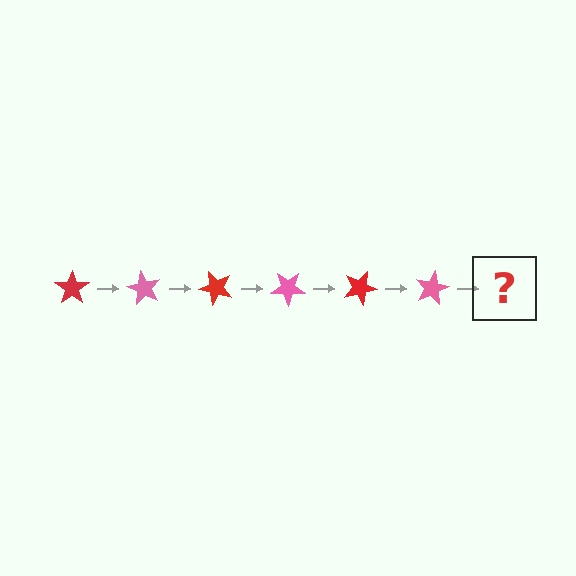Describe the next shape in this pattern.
It should be a red star, rotated 360 degrees from the start.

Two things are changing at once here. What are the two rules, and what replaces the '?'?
The two rules are that it rotates 60 degrees each step and the color cycles through red and pink. The '?' should be a red star, rotated 360 degrees from the start.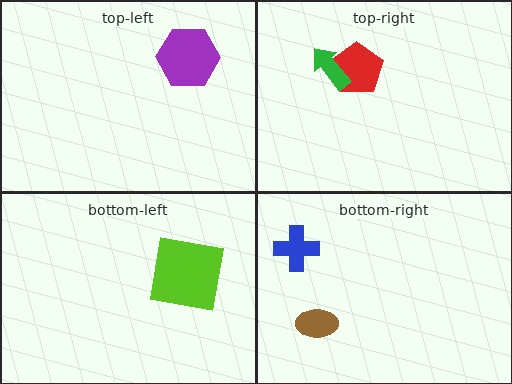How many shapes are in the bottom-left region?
1.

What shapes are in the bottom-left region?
The lime square.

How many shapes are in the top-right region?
2.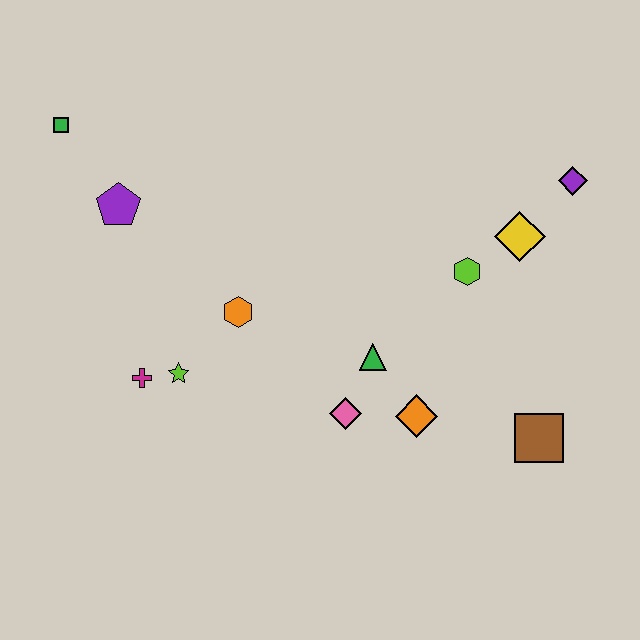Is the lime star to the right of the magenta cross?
Yes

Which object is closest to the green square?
The purple pentagon is closest to the green square.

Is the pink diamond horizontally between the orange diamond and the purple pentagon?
Yes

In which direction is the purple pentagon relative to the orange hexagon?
The purple pentagon is to the left of the orange hexagon.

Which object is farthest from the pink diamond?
The green square is farthest from the pink diamond.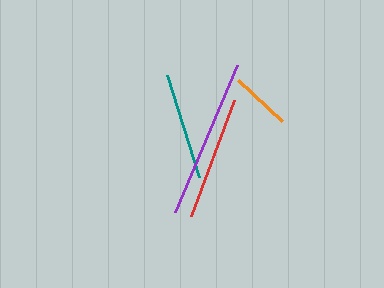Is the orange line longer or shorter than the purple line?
The purple line is longer than the orange line.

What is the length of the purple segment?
The purple segment is approximately 159 pixels long.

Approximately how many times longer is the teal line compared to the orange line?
The teal line is approximately 1.8 times the length of the orange line.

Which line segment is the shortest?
The orange line is the shortest at approximately 60 pixels.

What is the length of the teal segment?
The teal segment is approximately 107 pixels long.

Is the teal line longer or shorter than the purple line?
The purple line is longer than the teal line.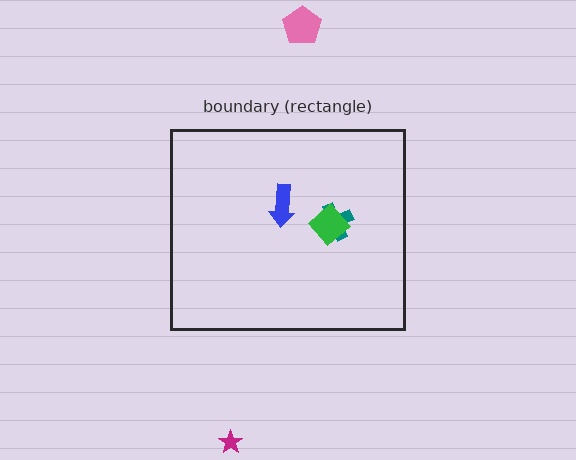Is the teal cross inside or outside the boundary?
Inside.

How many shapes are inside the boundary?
3 inside, 2 outside.